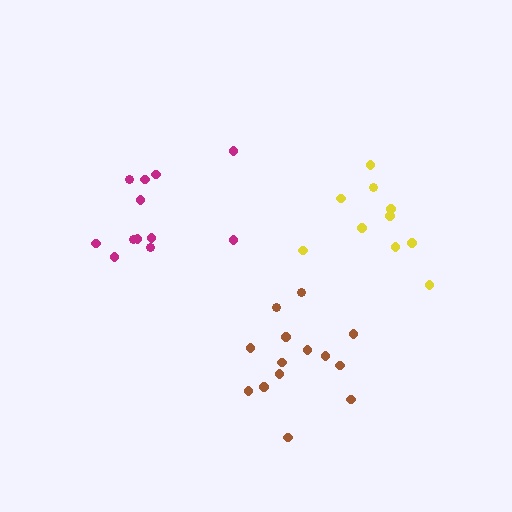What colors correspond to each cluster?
The clusters are colored: brown, magenta, yellow.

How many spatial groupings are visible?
There are 3 spatial groupings.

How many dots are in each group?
Group 1: 14 dots, Group 2: 12 dots, Group 3: 10 dots (36 total).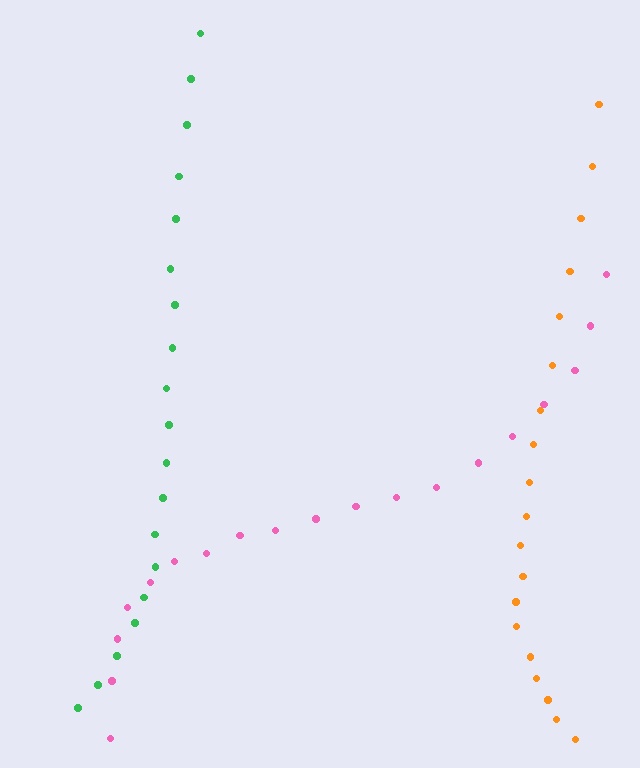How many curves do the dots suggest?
There are 3 distinct paths.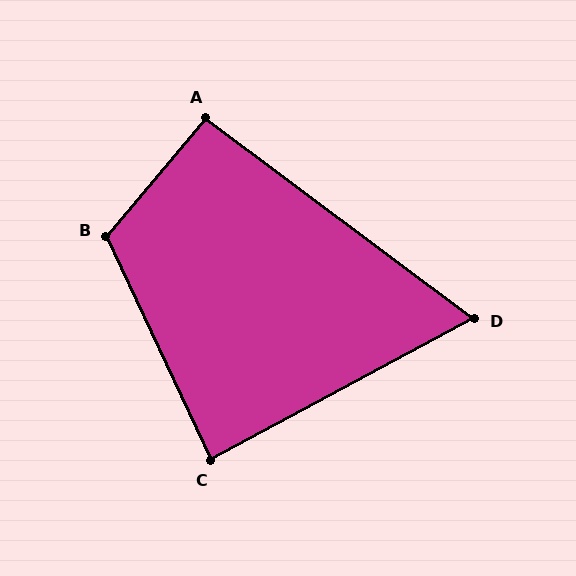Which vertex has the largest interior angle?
B, at approximately 115 degrees.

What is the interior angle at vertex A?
Approximately 93 degrees (approximately right).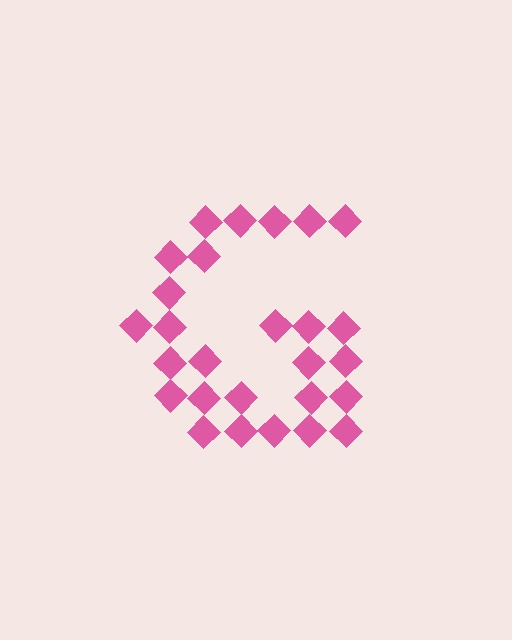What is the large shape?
The large shape is the letter G.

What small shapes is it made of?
It is made of small diamonds.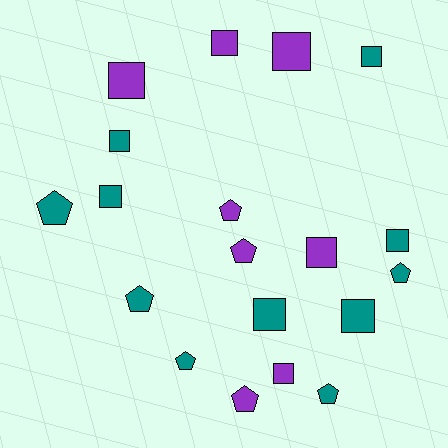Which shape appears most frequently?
Square, with 11 objects.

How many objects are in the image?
There are 19 objects.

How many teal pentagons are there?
There are 5 teal pentagons.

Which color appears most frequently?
Teal, with 11 objects.